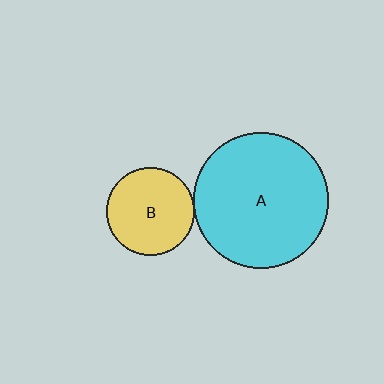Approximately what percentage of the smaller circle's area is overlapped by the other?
Approximately 5%.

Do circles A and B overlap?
Yes.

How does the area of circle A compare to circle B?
Approximately 2.4 times.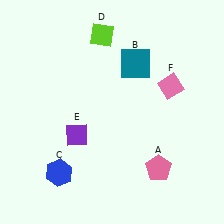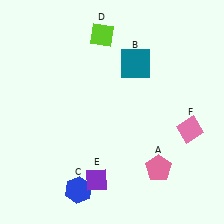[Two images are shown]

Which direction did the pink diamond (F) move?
The pink diamond (F) moved down.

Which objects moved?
The objects that moved are: the blue hexagon (C), the purple diamond (E), the pink diamond (F).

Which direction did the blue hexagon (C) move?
The blue hexagon (C) moved right.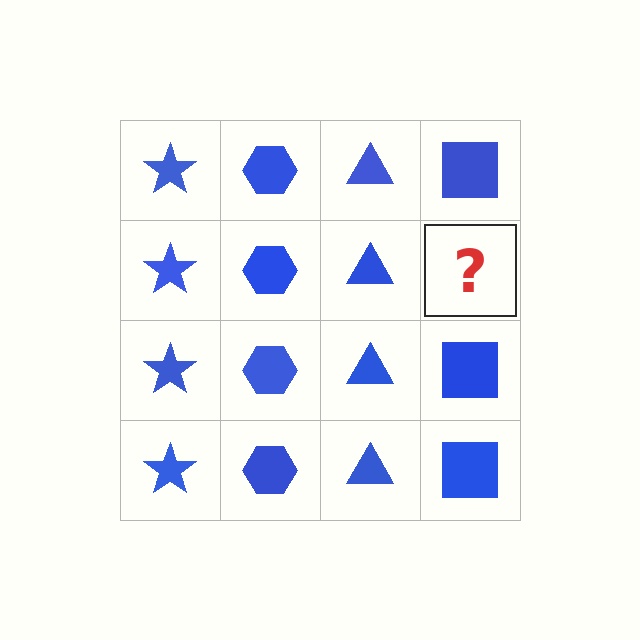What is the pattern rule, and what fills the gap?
The rule is that each column has a consistent shape. The gap should be filled with a blue square.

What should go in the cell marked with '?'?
The missing cell should contain a blue square.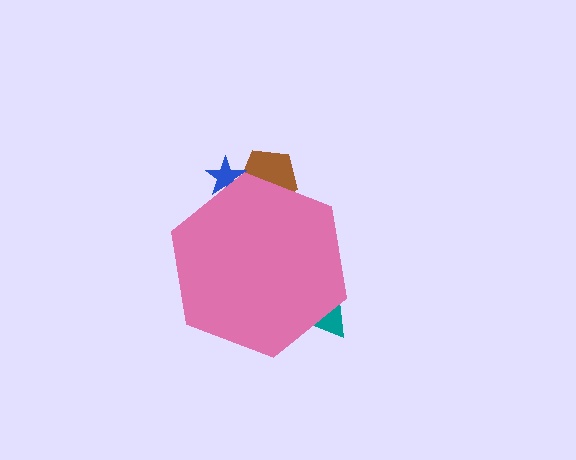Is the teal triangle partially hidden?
Yes, the teal triangle is partially hidden behind the pink hexagon.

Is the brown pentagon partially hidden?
Yes, the brown pentagon is partially hidden behind the pink hexagon.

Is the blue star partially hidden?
Yes, the blue star is partially hidden behind the pink hexagon.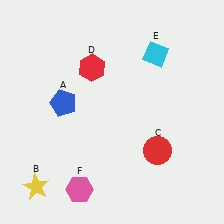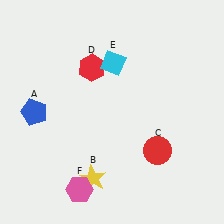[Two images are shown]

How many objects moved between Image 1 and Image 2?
3 objects moved between the two images.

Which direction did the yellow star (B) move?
The yellow star (B) moved right.